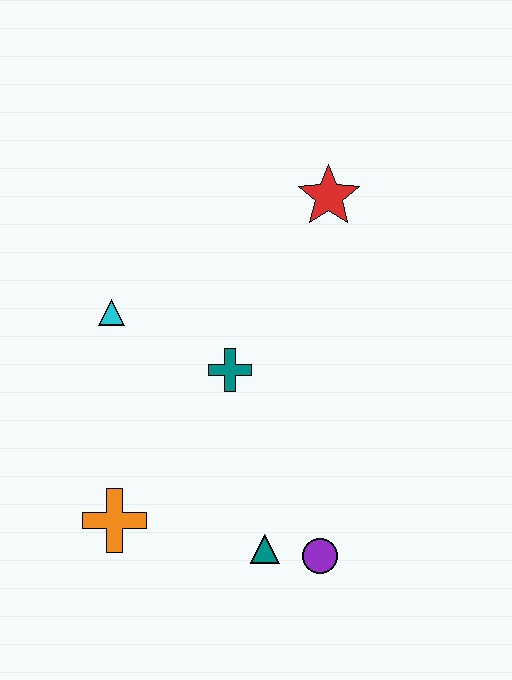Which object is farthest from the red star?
The orange cross is farthest from the red star.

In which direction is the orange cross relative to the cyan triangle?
The orange cross is below the cyan triangle.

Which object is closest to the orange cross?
The teal triangle is closest to the orange cross.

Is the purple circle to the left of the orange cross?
No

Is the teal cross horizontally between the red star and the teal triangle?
No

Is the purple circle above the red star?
No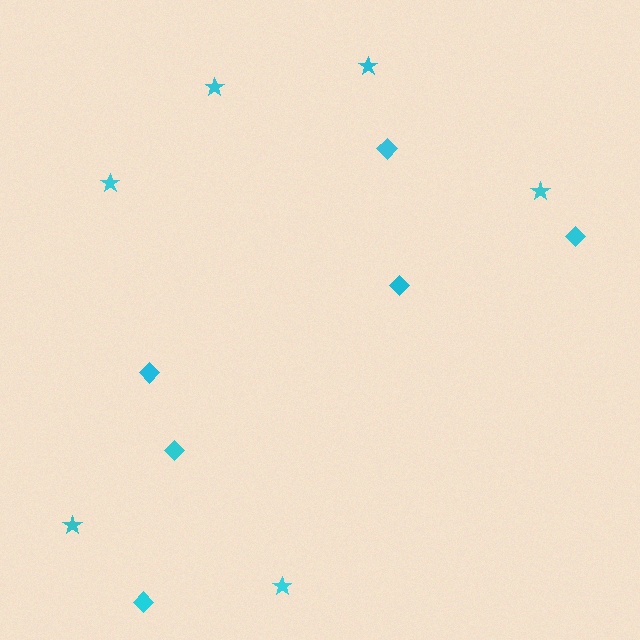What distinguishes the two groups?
There are 2 groups: one group of diamonds (6) and one group of stars (6).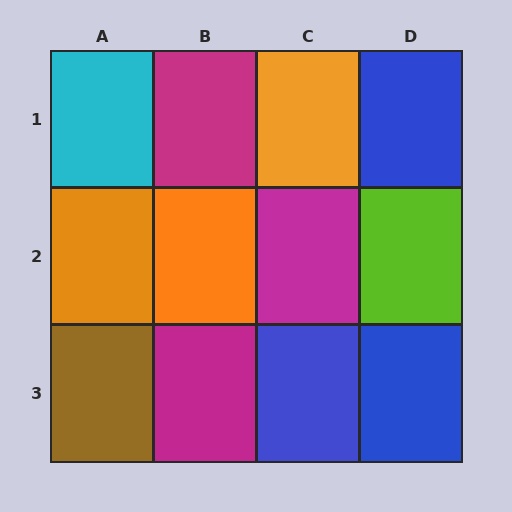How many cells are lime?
1 cell is lime.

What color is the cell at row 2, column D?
Lime.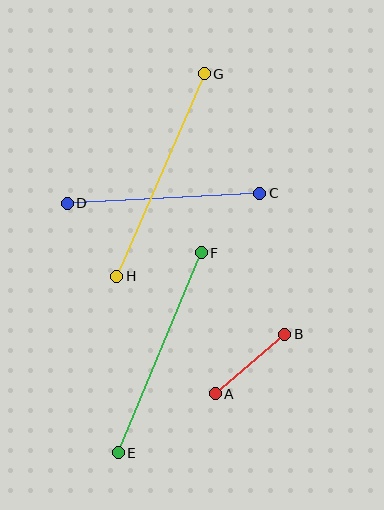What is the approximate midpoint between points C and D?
The midpoint is at approximately (163, 198) pixels.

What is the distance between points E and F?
The distance is approximately 216 pixels.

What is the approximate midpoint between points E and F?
The midpoint is at approximately (160, 353) pixels.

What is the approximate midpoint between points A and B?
The midpoint is at approximately (250, 364) pixels.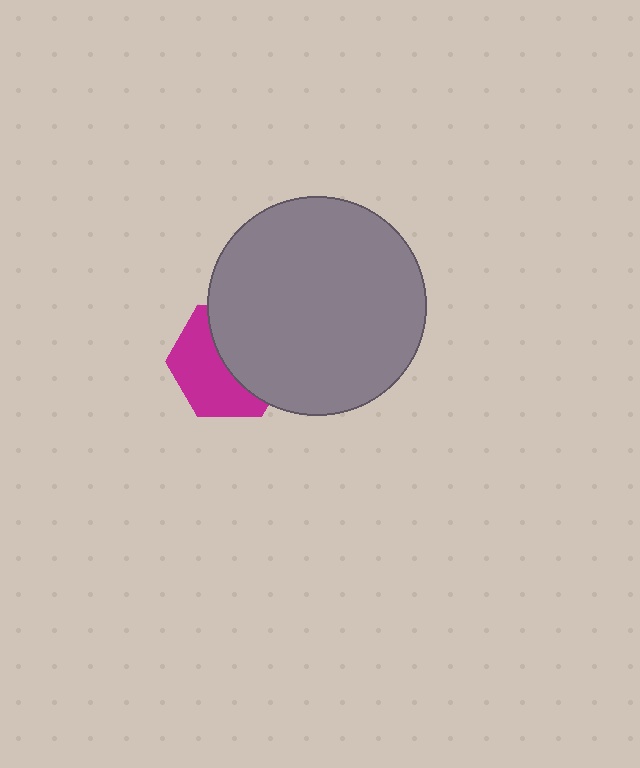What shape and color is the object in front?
The object in front is a gray circle.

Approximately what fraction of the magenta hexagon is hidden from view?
Roughly 51% of the magenta hexagon is hidden behind the gray circle.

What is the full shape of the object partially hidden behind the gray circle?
The partially hidden object is a magenta hexagon.